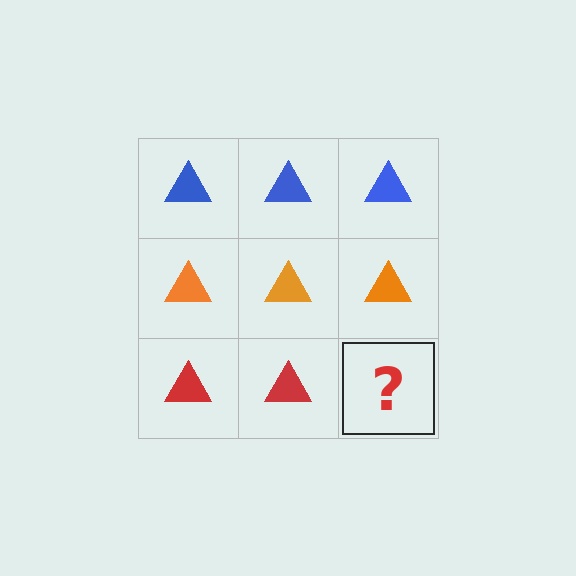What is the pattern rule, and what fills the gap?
The rule is that each row has a consistent color. The gap should be filled with a red triangle.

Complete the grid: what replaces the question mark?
The question mark should be replaced with a red triangle.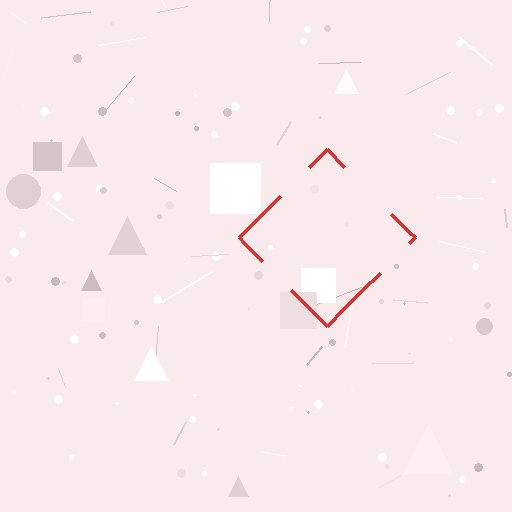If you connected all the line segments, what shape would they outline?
They would outline a diamond.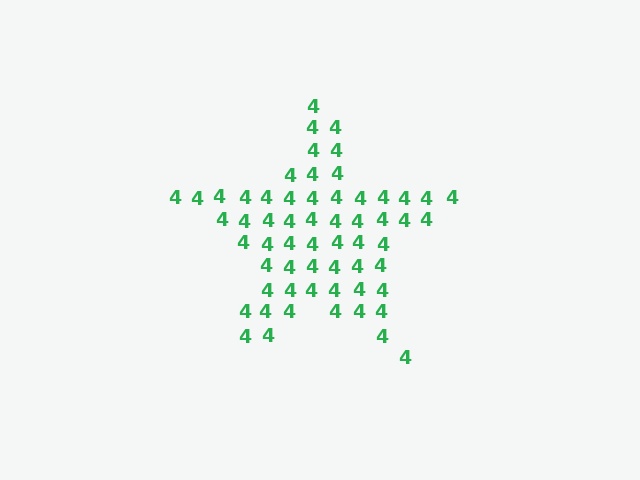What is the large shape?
The large shape is a star.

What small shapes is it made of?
It is made of small digit 4's.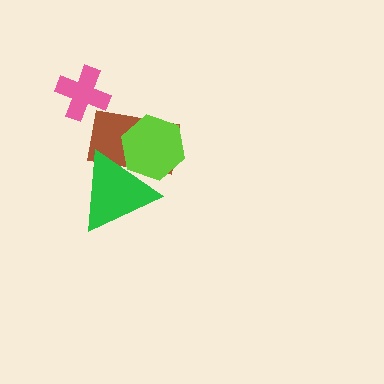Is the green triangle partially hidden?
Yes, it is partially covered by another shape.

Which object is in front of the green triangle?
The lime hexagon is in front of the green triangle.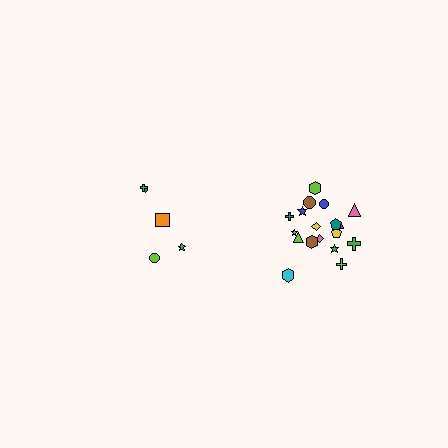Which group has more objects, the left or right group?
The right group.